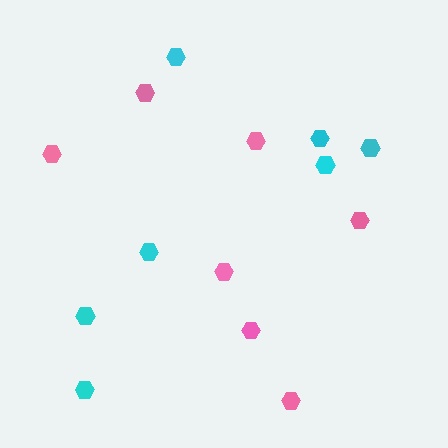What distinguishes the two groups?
There are 2 groups: one group of cyan hexagons (7) and one group of pink hexagons (7).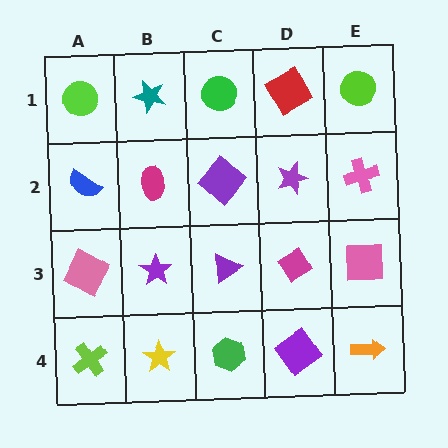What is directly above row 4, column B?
A purple star.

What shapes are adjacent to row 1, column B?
A magenta ellipse (row 2, column B), a lime circle (row 1, column A), a green circle (row 1, column C).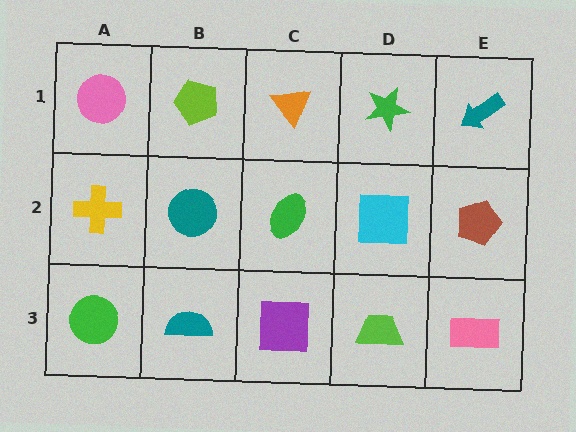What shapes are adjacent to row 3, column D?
A cyan square (row 2, column D), a purple square (row 3, column C), a pink rectangle (row 3, column E).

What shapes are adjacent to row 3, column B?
A teal circle (row 2, column B), a green circle (row 3, column A), a purple square (row 3, column C).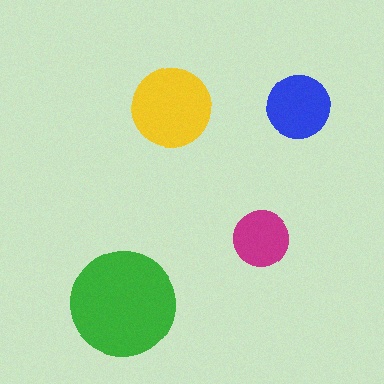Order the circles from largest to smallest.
the green one, the yellow one, the blue one, the magenta one.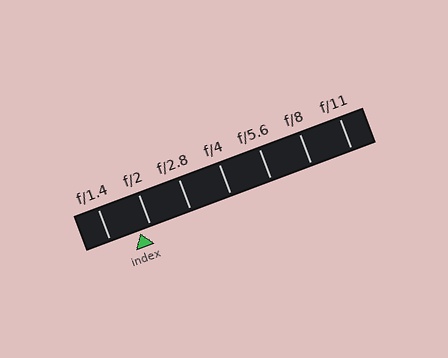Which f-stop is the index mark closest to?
The index mark is closest to f/2.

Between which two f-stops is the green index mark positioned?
The index mark is between f/1.4 and f/2.